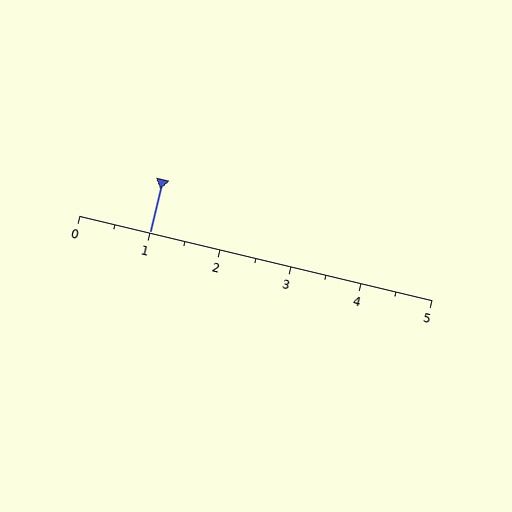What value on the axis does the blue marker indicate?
The marker indicates approximately 1.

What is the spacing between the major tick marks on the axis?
The major ticks are spaced 1 apart.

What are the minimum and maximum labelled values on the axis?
The axis runs from 0 to 5.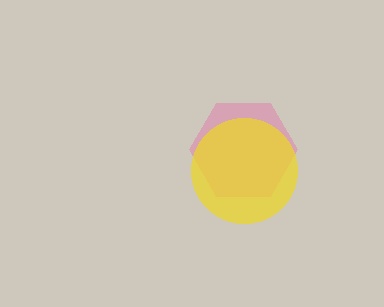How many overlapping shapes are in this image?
There are 2 overlapping shapes in the image.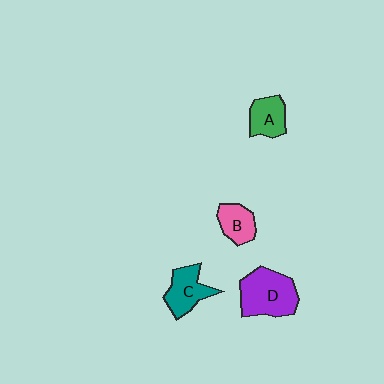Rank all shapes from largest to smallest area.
From largest to smallest: D (purple), C (teal), A (green), B (pink).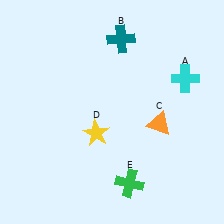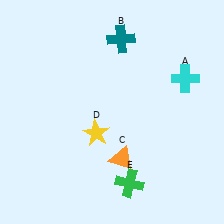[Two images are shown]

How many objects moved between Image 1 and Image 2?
1 object moved between the two images.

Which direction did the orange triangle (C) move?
The orange triangle (C) moved left.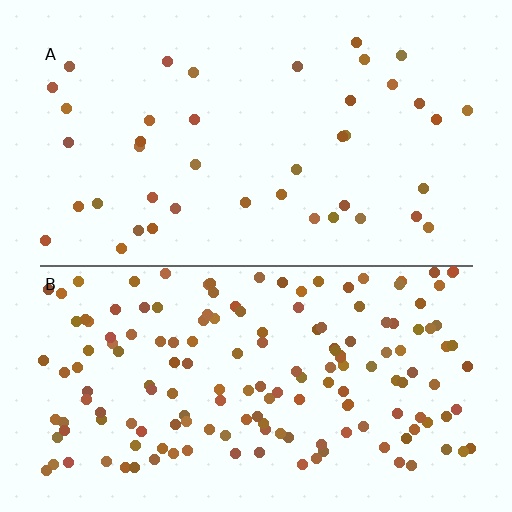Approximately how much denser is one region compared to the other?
Approximately 3.9× — region B over region A.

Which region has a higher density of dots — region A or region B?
B (the bottom).